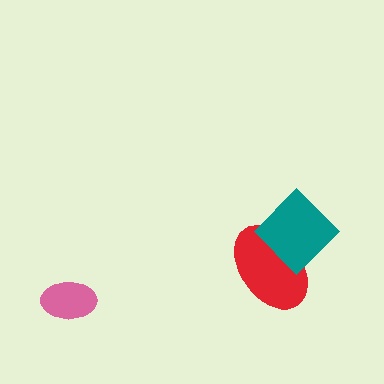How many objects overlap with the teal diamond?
1 object overlaps with the teal diamond.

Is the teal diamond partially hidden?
No, no other shape covers it.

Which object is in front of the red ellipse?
The teal diamond is in front of the red ellipse.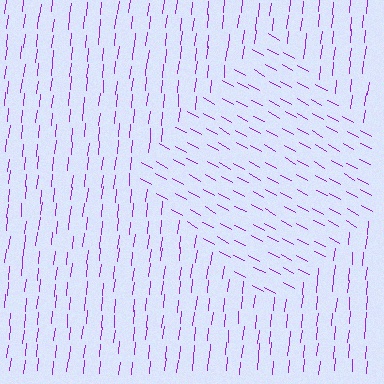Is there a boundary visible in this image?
Yes, there is a texture boundary formed by a change in line orientation.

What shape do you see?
I see a diamond.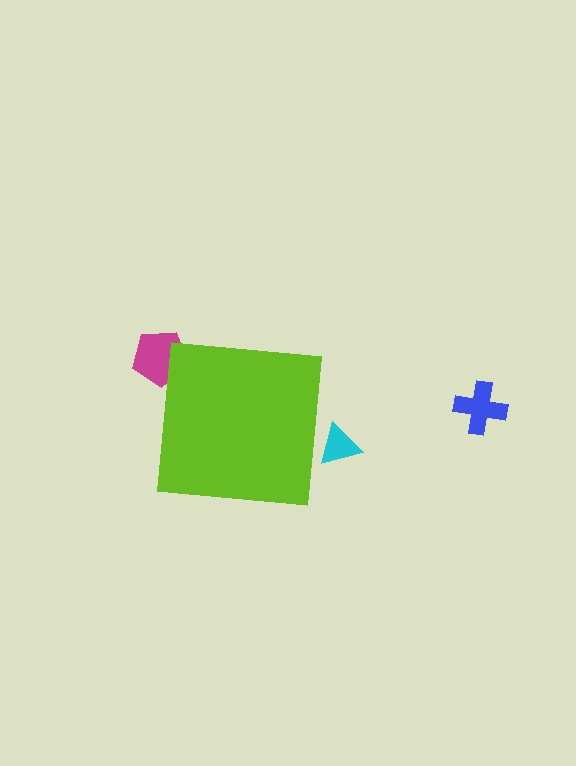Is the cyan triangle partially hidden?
Yes, the cyan triangle is partially hidden behind the lime square.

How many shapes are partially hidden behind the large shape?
2 shapes are partially hidden.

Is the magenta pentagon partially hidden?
Yes, the magenta pentagon is partially hidden behind the lime square.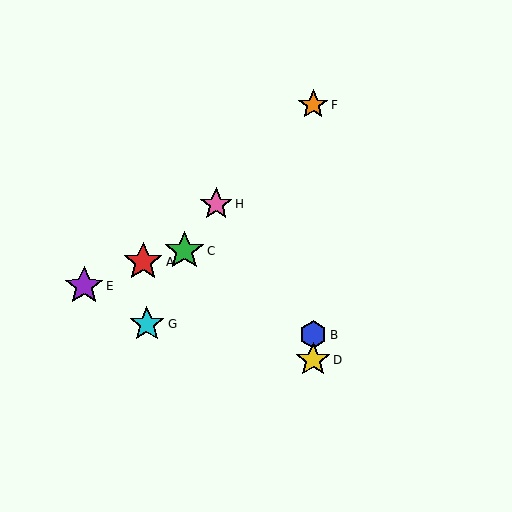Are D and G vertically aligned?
No, D is at x≈313 and G is at x≈147.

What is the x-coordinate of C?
Object C is at x≈184.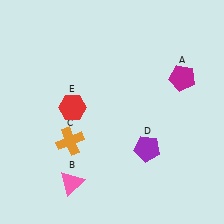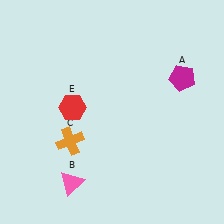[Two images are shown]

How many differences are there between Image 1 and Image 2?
There is 1 difference between the two images.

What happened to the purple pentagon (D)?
The purple pentagon (D) was removed in Image 2. It was in the bottom-right area of Image 1.